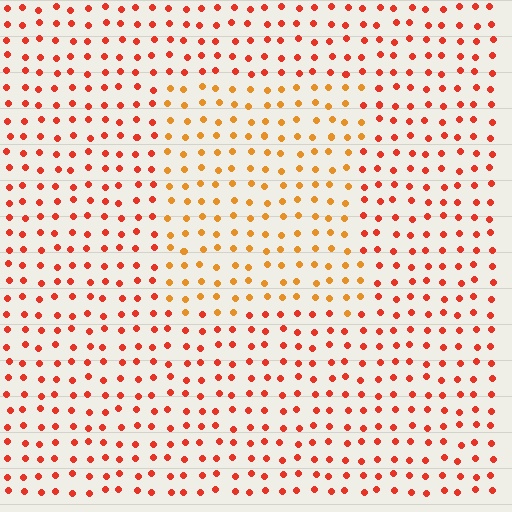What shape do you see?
I see a rectangle.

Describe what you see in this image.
The image is filled with small red elements in a uniform arrangement. A rectangle-shaped region is visible where the elements are tinted to a slightly different hue, forming a subtle color boundary.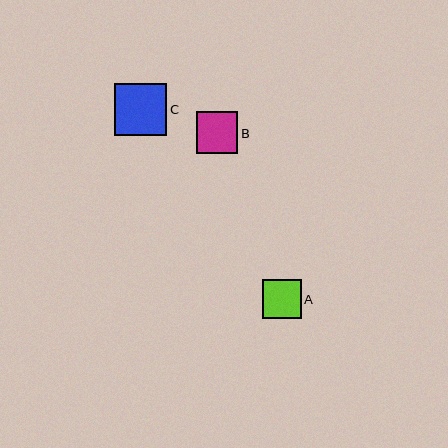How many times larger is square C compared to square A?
Square C is approximately 1.3 times the size of square A.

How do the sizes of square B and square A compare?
Square B and square A are approximately the same size.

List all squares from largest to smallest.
From largest to smallest: C, B, A.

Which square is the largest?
Square C is the largest with a size of approximately 52 pixels.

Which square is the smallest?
Square A is the smallest with a size of approximately 39 pixels.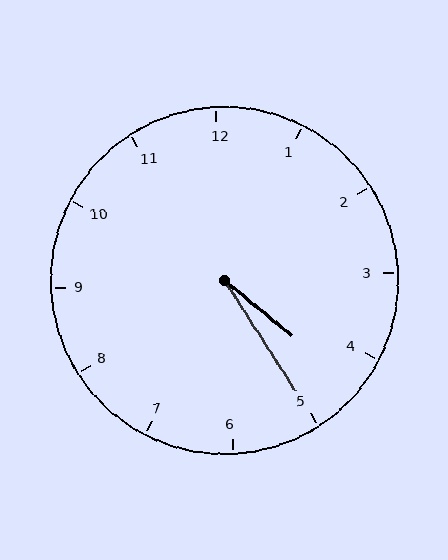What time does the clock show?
4:25.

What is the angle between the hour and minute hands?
Approximately 18 degrees.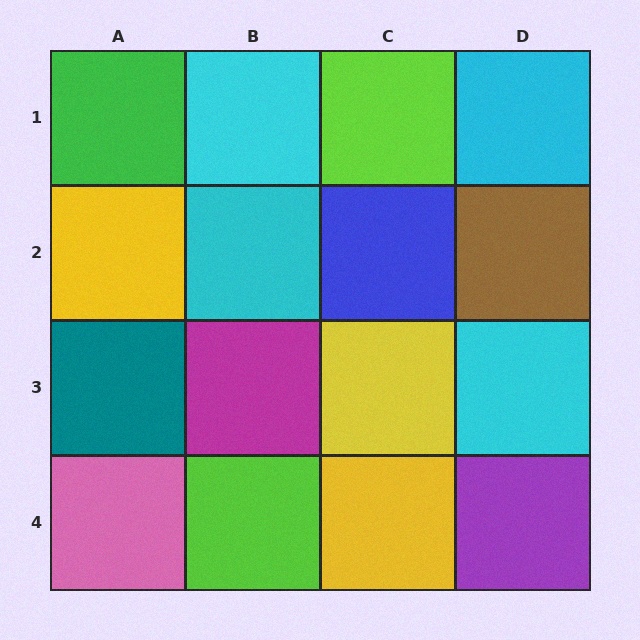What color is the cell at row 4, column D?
Purple.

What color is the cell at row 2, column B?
Cyan.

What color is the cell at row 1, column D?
Cyan.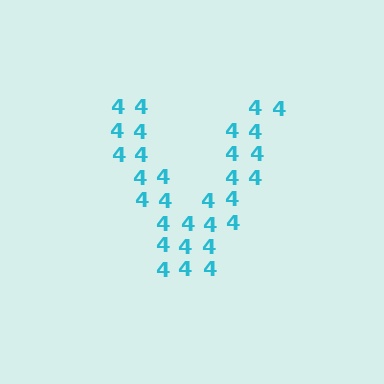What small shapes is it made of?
It is made of small digit 4's.